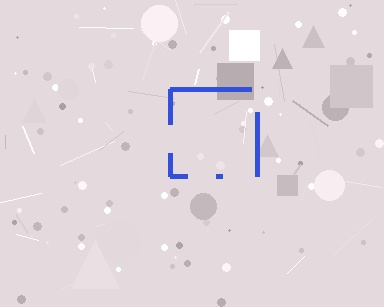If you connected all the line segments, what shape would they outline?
They would outline a square.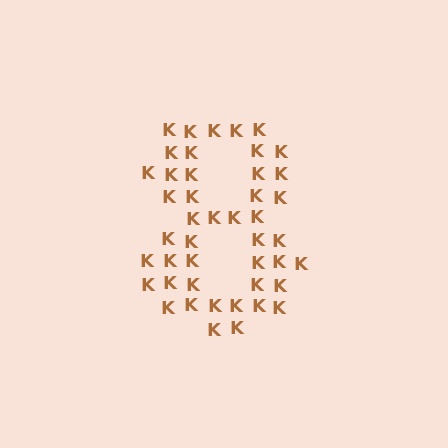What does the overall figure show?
The overall figure shows the digit 8.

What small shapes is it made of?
It is made of small letter K's.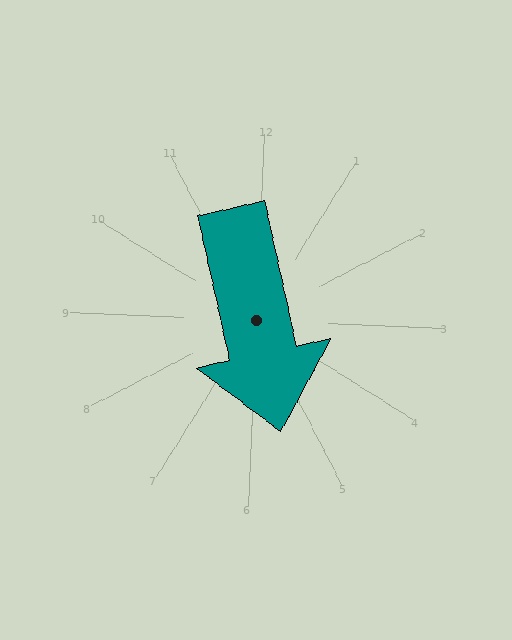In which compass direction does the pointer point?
South.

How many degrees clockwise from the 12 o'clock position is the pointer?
Approximately 165 degrees.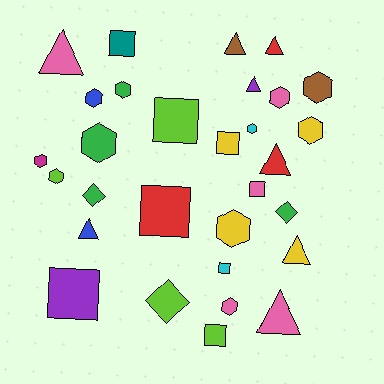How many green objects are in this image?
There are 4 green objects.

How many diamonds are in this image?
There are 3 diamonds.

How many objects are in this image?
There are 30 objects.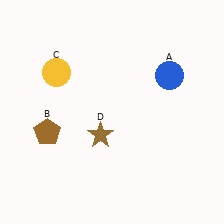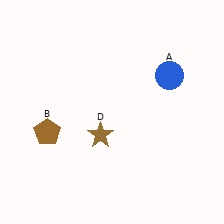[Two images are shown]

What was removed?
The yellow circle (C) was removed in Image 2.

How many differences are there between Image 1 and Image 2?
There is 1 difference between the two images.